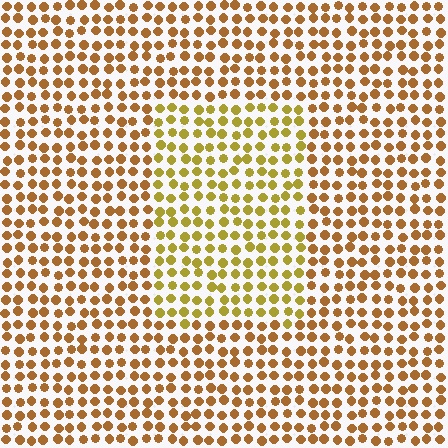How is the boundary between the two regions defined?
The boundary is defined purely by a slight shift in hue (about 27 degrees). Spacing, size, and orientation are identical on both sides.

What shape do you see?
I see a rectangle.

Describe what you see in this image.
The image is filled with small brown elements in a uniform arrangement. A rectangle-shaped region is visible where the elements are tinted to a slightly different hue, forming a subtle color boundary.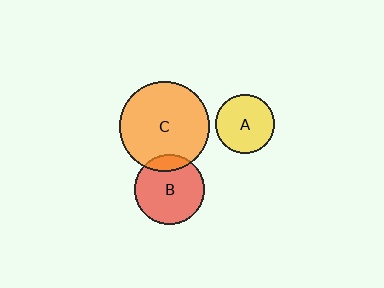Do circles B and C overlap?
Yes.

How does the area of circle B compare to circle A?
Approximately 1.4 times.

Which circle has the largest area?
Circle C (orange).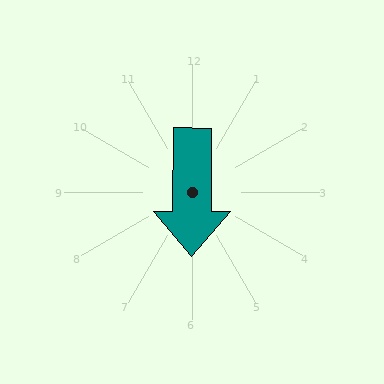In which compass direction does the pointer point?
South.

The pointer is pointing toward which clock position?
Roughly 6 o'clock.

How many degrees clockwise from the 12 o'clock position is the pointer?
Approximately 180 degrees.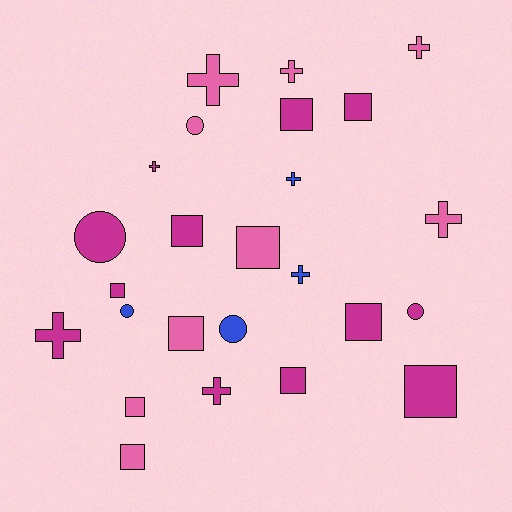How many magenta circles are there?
There are 2 magenta circles.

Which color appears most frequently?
Magenta, with 12 objects.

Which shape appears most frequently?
Square, with 11 objects.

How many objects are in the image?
There are 25 objects.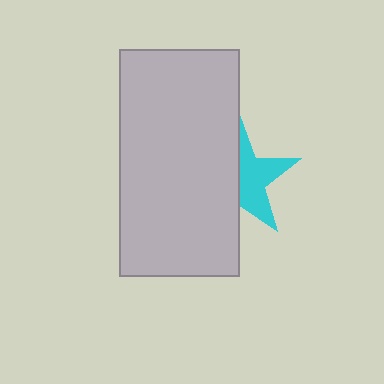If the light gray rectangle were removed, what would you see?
You would see the complete cyan star.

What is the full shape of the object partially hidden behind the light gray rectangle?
The partially hidden object is a cyan star.